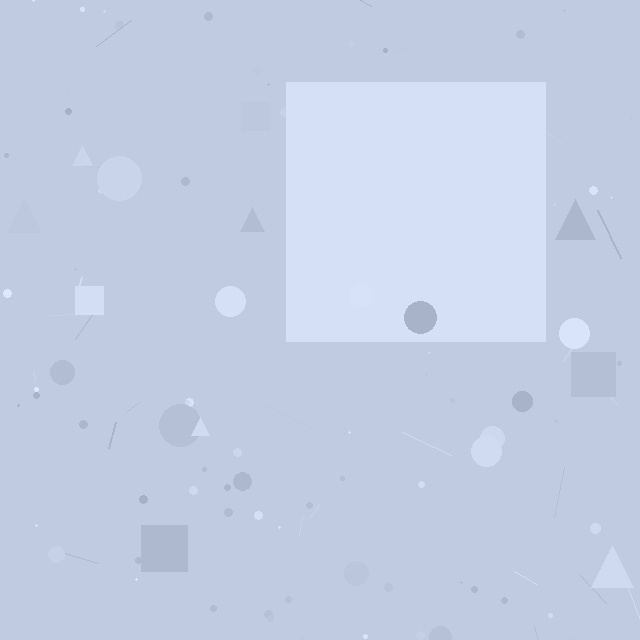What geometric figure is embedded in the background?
A square is embedded in the background.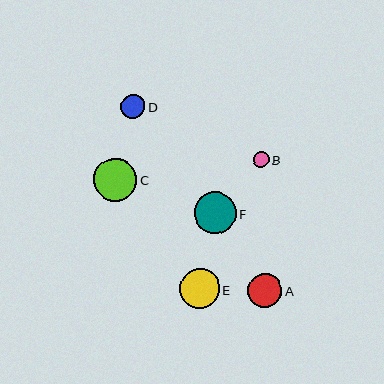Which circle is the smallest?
Circle B is the smallest with a size of approximately 16 pixels.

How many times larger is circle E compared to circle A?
Circle E is approximately 1.2 times the size of circle A.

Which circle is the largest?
Circle C is the largest with a size of approximately 43 pixels.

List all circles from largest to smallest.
From largest to smallest: C, F, E, A, D, B.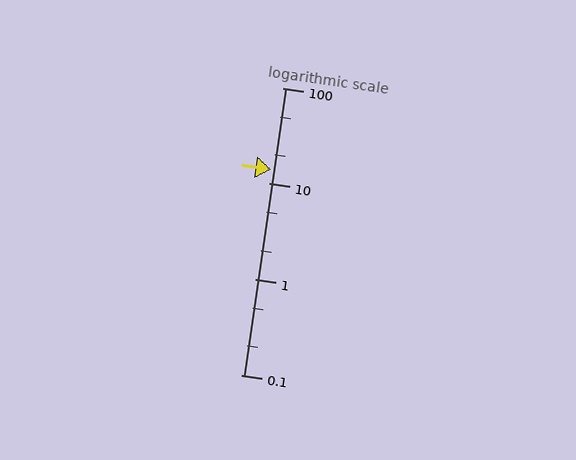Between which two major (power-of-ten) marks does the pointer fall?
The pointer is between 10 and 100.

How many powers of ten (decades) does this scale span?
The scale spans 3 decades, from 0.1 to 100.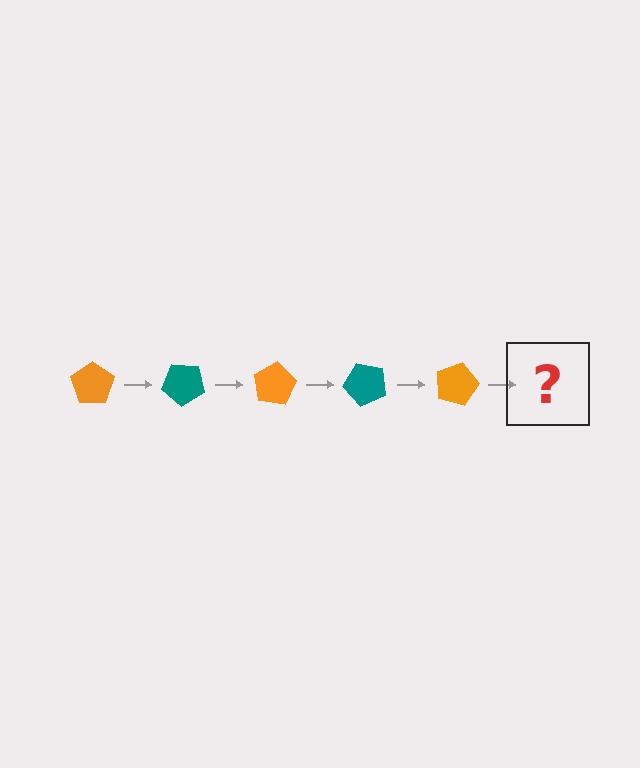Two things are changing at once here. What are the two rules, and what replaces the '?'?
The two rules are that it rotates 40 degrees each step and the color cycles through orange and teal. The '?' should be a teal pentagon, rotated 200 degrees from the start.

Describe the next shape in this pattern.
It should be a teal pentagon, rotated 200 degrees from the start.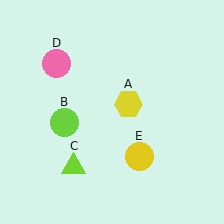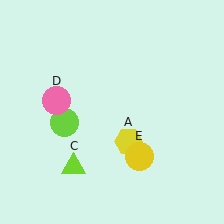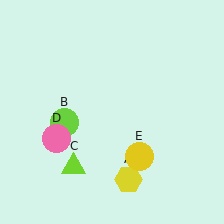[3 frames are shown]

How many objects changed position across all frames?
2 objects changed position: yellow hexagon (object A), pink circle (object D).